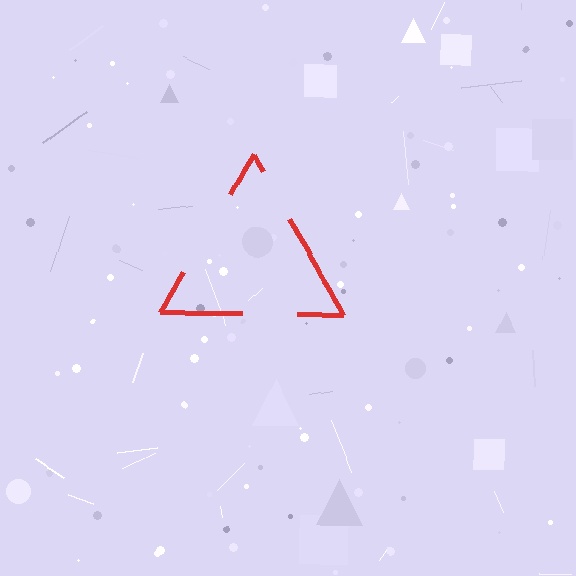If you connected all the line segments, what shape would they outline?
They would outline a triangle.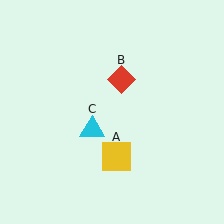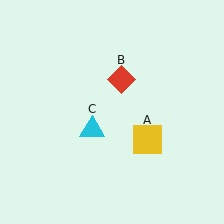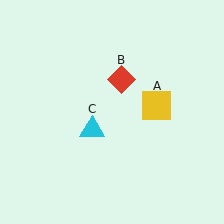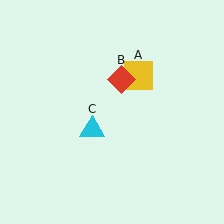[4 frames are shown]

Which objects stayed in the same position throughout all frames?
Red diamond (object B) and cyan triangle (object C) remained stationary.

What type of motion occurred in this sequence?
The yellow square (object A) rotated counterclockwise around the center of the scene.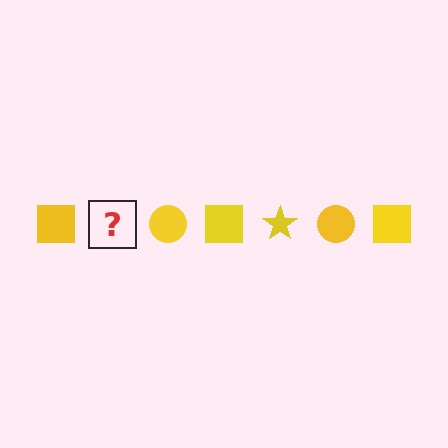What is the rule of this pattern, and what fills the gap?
The rule is that the pattern cycles through square, star, circle shapes in yellow. The gap should be filled with a yellow star.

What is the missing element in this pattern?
The missing element is a yellow star.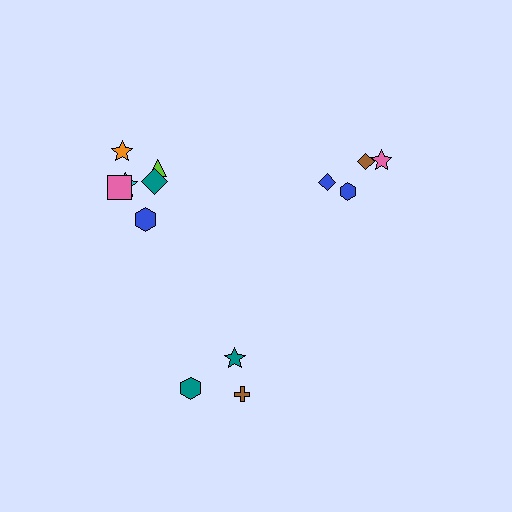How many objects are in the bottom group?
There are 3 objects.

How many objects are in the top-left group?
There are 6 objects.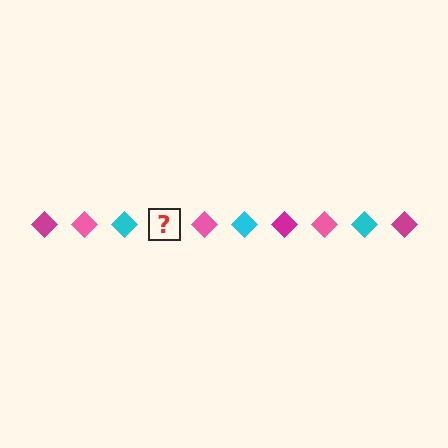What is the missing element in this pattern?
The missing element is a magenta diamond.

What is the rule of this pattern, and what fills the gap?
The rule is that the pattern cycles through magenta, pink, cyan diamonds. The gap should be filled with a magenta diamond.